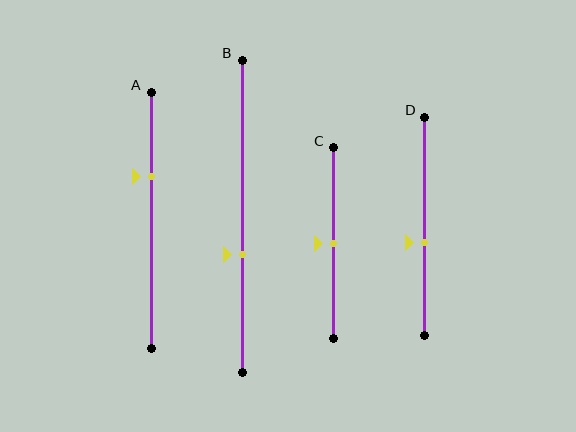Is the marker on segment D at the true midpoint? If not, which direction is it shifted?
No, the marker on segment D is shifted downward by about 7% of the segment length.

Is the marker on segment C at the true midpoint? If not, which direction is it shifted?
Yes, the marker on segment C is at the true midpoint.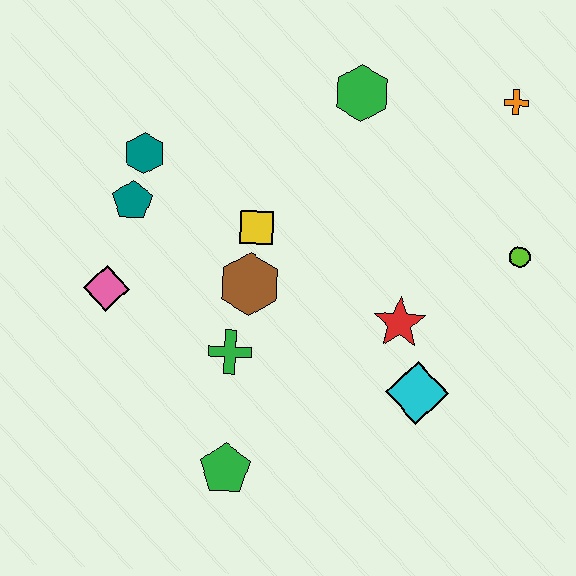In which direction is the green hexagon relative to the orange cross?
The green hexagon is to the left of the orange cross.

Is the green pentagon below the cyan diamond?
Yes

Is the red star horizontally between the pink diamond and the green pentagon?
No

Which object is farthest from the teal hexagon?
The lime circle is farthest from the teal hexagon.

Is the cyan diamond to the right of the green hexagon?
Yes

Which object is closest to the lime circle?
The red star is closest to the lime circle.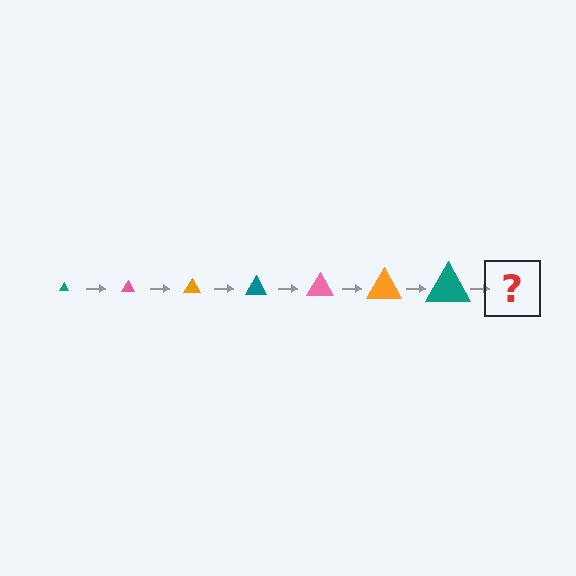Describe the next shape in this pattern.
It should be a pink triangle, larger than the previous one.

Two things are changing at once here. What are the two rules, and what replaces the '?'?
The two rules are that the triangle grows larger each step and the color cycles through teal, pink, and orange. The '?' should be a pink triangle, larger than the previous one.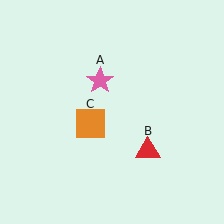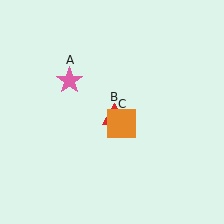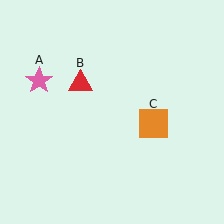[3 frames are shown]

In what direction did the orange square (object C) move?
The orange square (object C) moved right.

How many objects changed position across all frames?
3 objects changed position: pink star (object A), red triangle (object B), orange square (object C).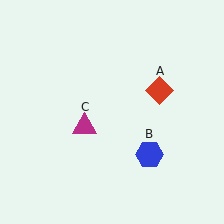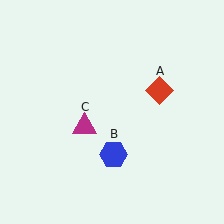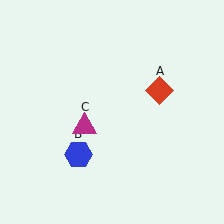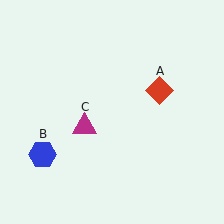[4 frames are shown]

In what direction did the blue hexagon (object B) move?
The blue hexagon (object B) moved left.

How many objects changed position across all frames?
1 object changed position: blue hexagon (object B).